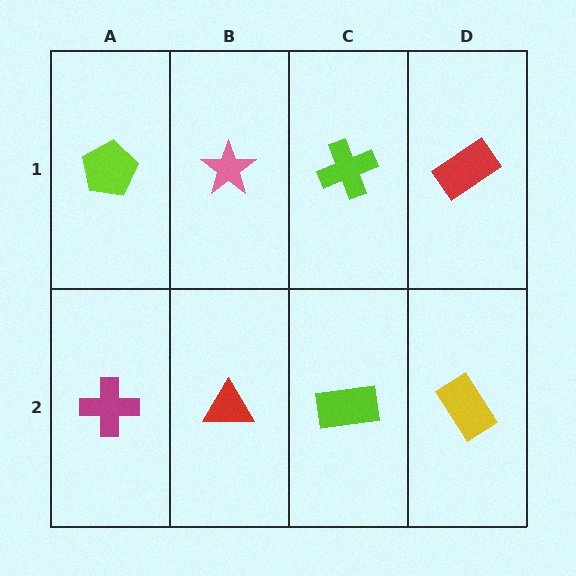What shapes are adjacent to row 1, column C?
A lime rectangle (row 2, column C), a pink star (row 1, column B), a red rectangle (row 1, column D).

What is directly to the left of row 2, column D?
A lime rectangle.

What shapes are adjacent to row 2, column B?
A pink star (row 1, column B), a magenta cross (row 2, column A), a lime rectangle (row 2, column C).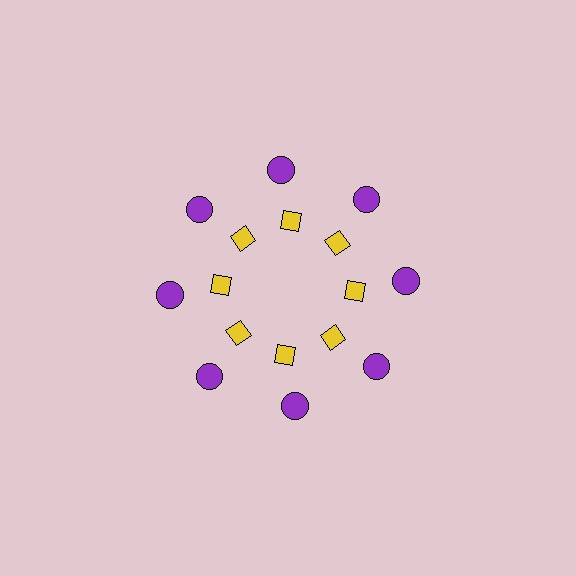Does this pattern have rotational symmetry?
Yes, this pattern has 8-fold rotational symmetry. It looks the same after rotating 45 degrees around the center.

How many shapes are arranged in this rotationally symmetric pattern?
There are 16 shapes, arranged in 8 groups of 2.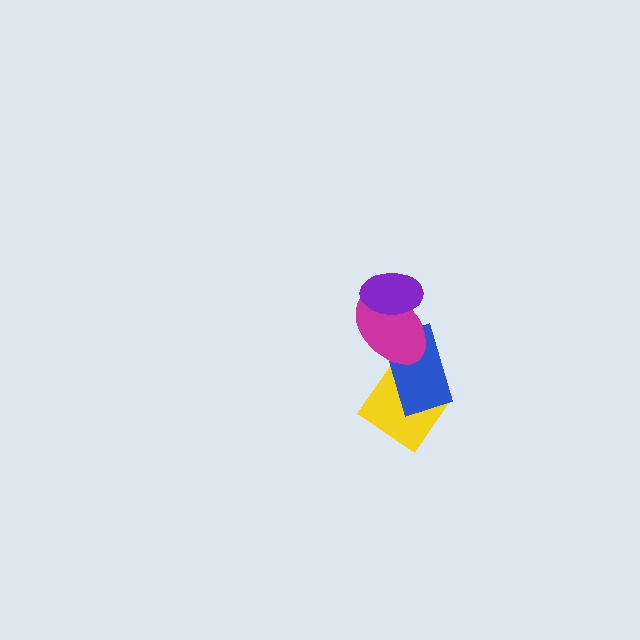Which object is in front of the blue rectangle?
The magenta ellipse is in front of the blue rectangle.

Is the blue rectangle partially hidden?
Yes, it is partially covered by another shape.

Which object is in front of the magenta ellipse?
The purple ellipse is in front of the magenta ellipse.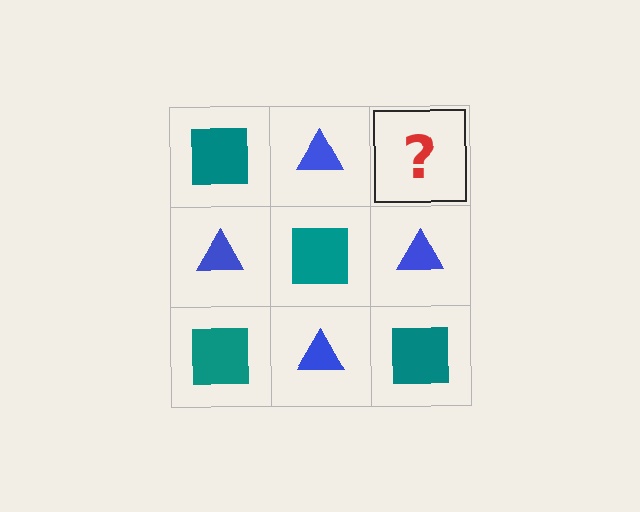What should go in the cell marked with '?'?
The missing cell should contain a teal square.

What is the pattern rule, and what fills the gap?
The rule is that it alternates teal square and blue triangle in a checkerboard pattern. The gap should be filled with a teal square.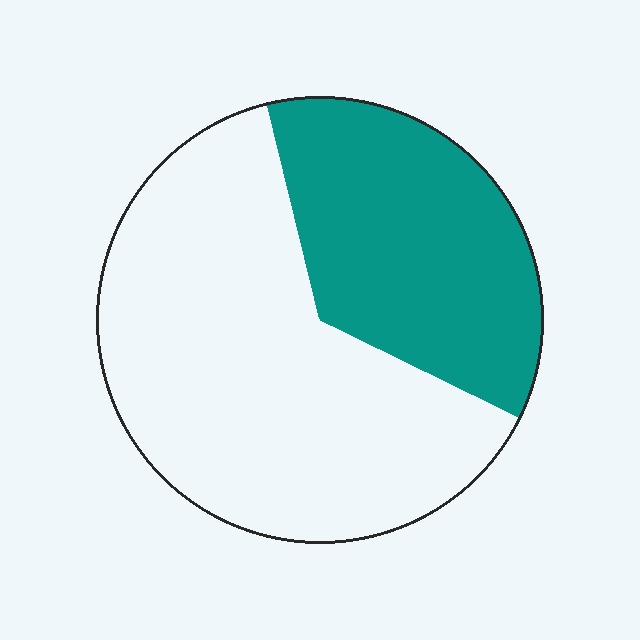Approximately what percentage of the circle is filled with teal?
Approximately 35%.